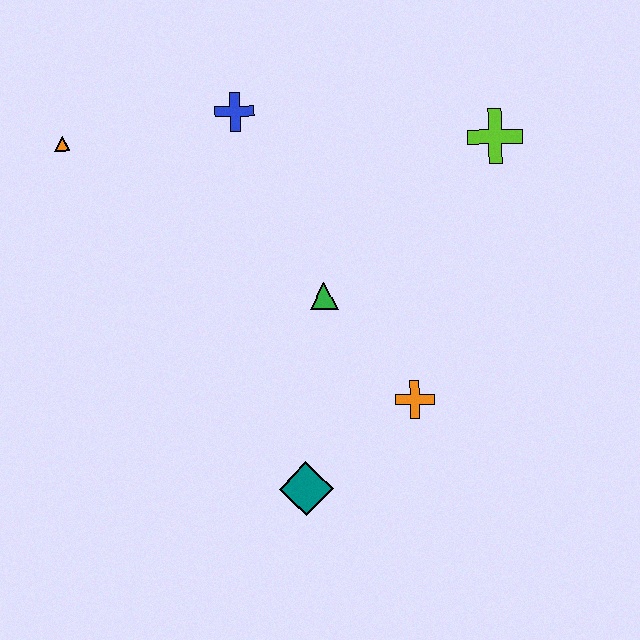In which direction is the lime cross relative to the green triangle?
The lime cross is to the right of the green triangle.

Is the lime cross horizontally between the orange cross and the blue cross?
No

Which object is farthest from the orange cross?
The orange triangle is farthest from the orange cross.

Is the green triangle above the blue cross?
No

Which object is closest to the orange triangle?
The blue cross is closest to the orange triangle.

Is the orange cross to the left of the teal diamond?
No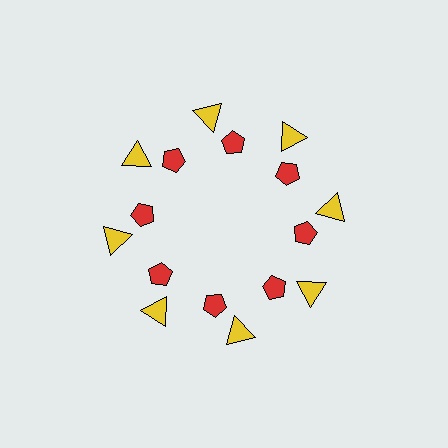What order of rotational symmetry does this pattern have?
This pattern has 8-fold rotational symmetry.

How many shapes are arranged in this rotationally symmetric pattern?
There are 16 shapes, arranged in 8 groups of 2.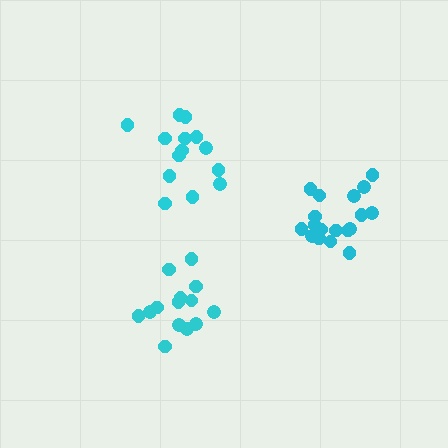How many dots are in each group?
Group 1: 14 dots, Group 2: 14 dots, Group 3: 18 dots (46 total).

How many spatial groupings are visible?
There are 3 spatial groupings.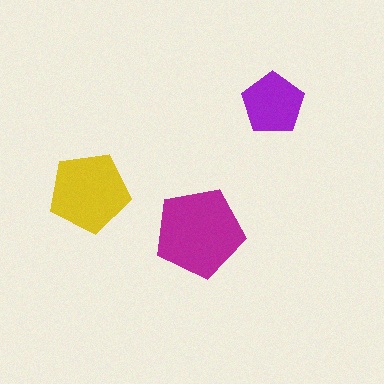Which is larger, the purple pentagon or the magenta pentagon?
The magenta one.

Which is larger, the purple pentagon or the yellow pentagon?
The yellow one.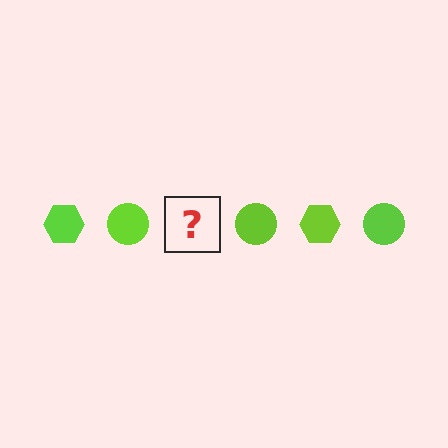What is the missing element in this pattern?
The missing element is a lime hexagon.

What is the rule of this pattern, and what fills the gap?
The rule is that the pattern cycles through hexagon, circle shapes in lime. The gap should be filled with a lime hexagon.